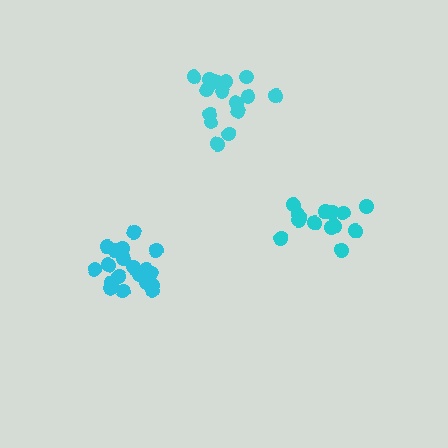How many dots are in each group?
Group 1: 14 dots, Group 2: 16 dots, Group 3: 19 dots (49 total).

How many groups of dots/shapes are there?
There are 3 groups.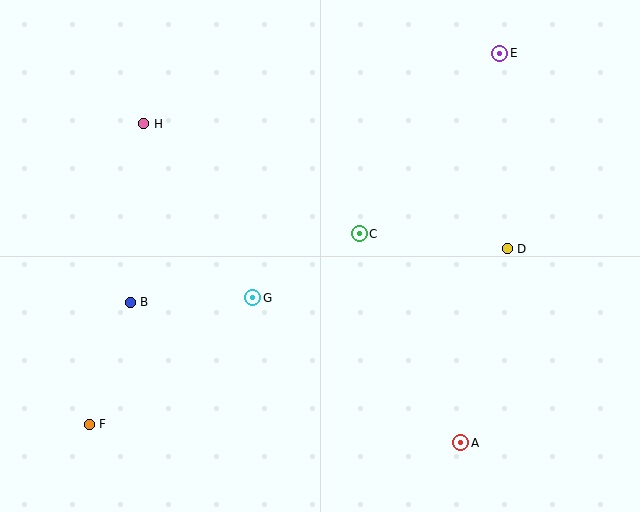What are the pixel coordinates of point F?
Point F is at (89, 424).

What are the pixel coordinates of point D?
Point D is at (507, 249).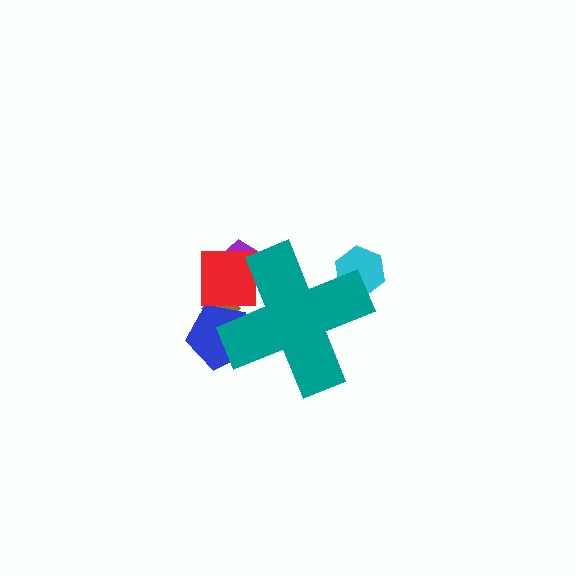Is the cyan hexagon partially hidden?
Yes, the cyan hexagon is partially hidden behind the teal cross.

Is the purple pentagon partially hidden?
Yes, the purple pentagon is partially hidden behind the teal cross.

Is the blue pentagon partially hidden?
Yes, the blue pentagon is partially hidden behind the teal cross.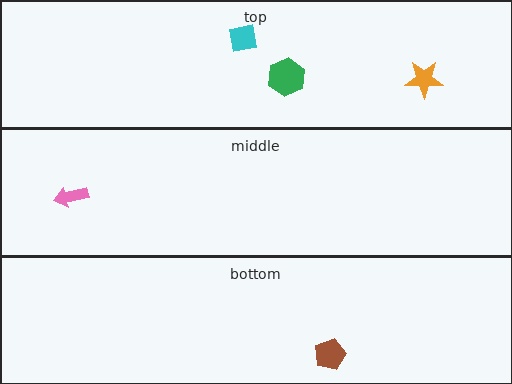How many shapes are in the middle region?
1.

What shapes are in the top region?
The green hexagon, the orange star, the cyan square.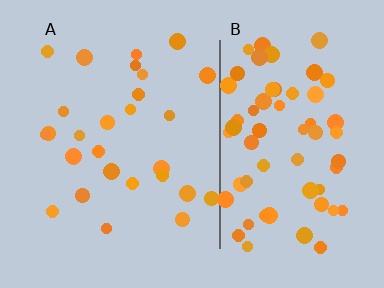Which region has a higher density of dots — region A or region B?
B (the right).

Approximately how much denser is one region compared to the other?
Approximately 2.4× — region B over region A.